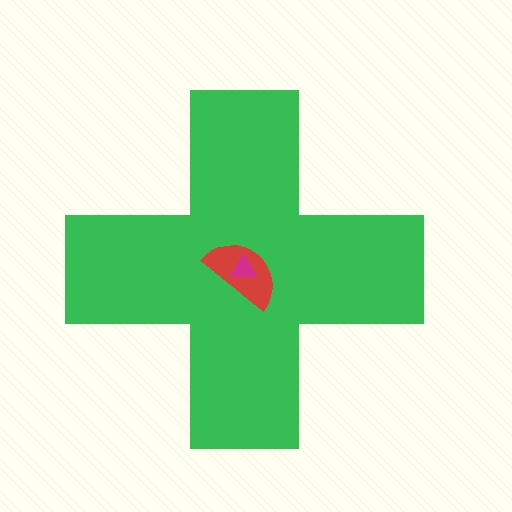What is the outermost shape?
The green cross.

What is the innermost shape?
The magenta triangle.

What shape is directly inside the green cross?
The red semicircle.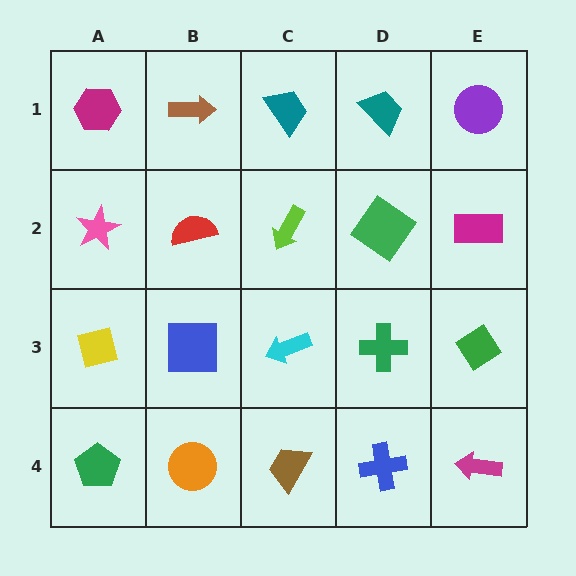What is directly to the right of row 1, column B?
A teal trapezoid.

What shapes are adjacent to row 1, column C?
A lime arrow (row 2, column C), a brown arrow (row 1, column B), a teal trapezoid (row 1, column D).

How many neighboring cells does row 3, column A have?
3.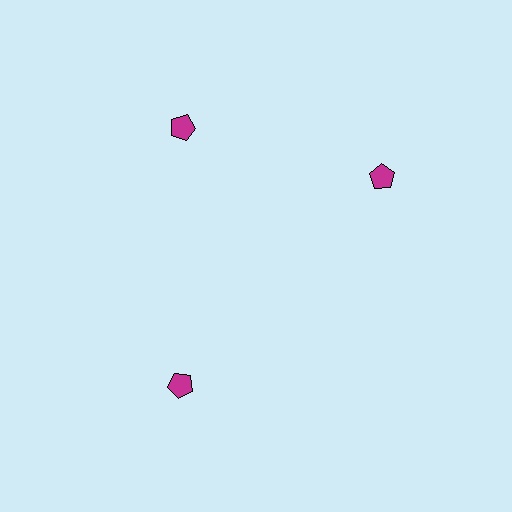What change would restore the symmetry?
The symmetry would be restored by rotating it back into even spacing with its neighbors so that all 3 pentagons sit at equal angles and equal distance from the center.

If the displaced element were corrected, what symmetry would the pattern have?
It would have 3-fold rotational symmetry — the pattern would map onto itself every 120 degrees.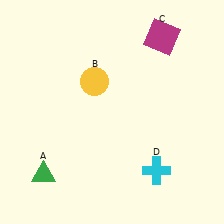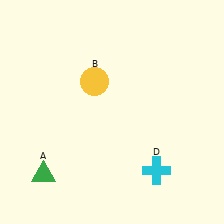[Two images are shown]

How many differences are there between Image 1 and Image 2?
There is 1 difference between the two images.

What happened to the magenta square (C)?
The magenta square (C) was removed in Image 2. It was in the top-right area of Image 1.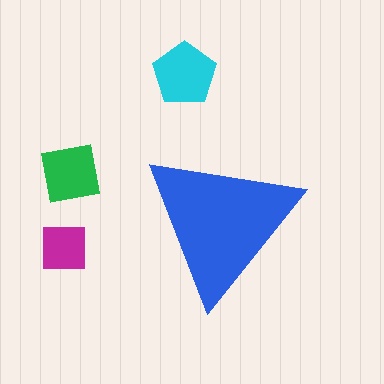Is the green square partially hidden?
No, the green square is fully visible.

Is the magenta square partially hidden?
No, the magenta square is fully visible.